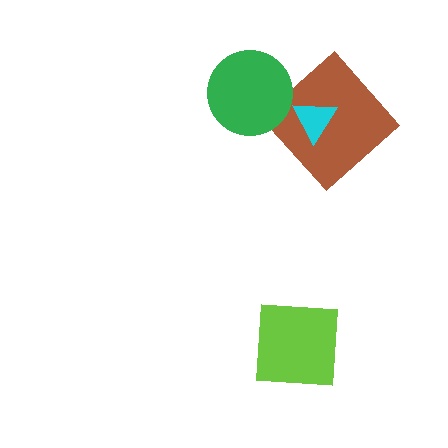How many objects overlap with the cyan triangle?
1 object overlaps with the cyan triangle.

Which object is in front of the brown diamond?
The cyan triangle is in front of the brown diamond.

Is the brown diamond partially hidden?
Yes, it is partially covered by another shape.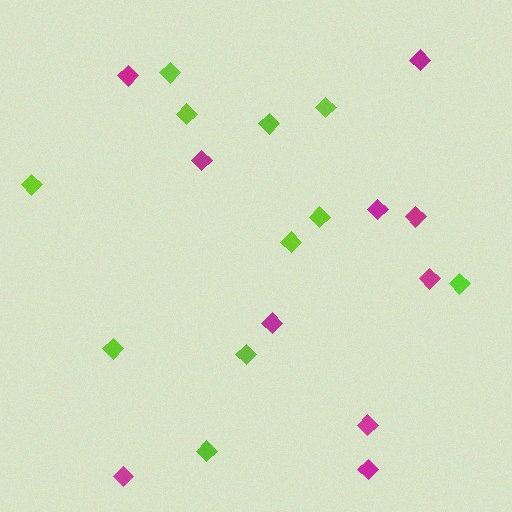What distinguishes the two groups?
There are 2 groups: one group of magenta diamonds (10) and one group of lime diamonds (11).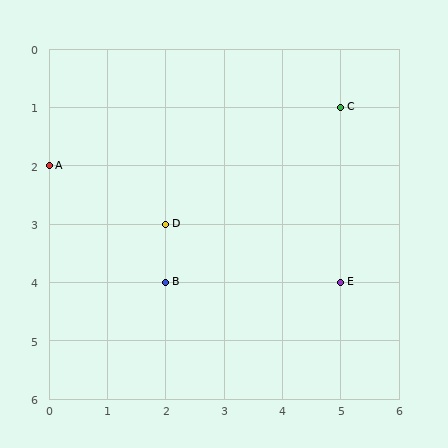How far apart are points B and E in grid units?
Points B and E are 3 columns apart.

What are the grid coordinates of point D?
Point D is at grid coordinates (2, 3).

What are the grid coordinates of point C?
Point C is at grid coordinates (5, 1).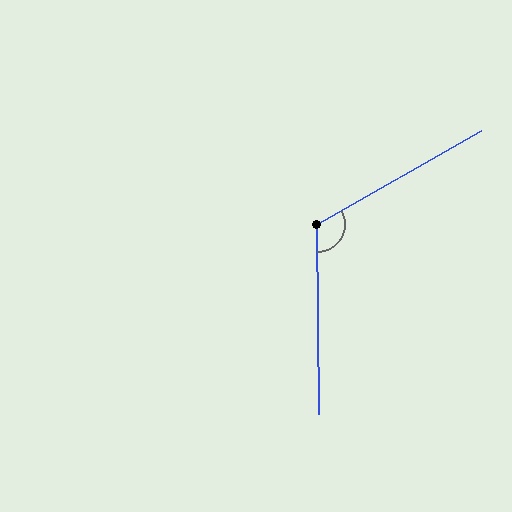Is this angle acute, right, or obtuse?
It is obtuse.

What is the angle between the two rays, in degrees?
Approximately 119 degrees.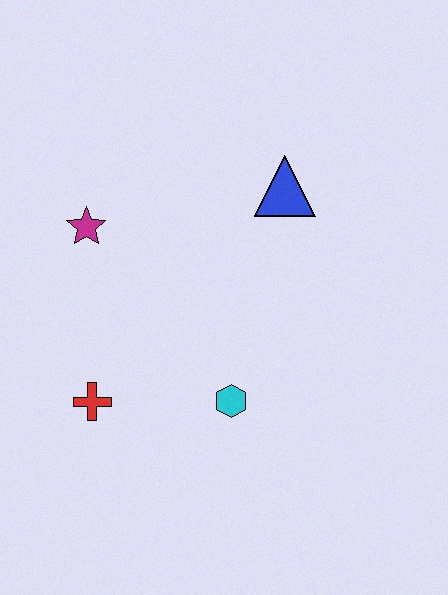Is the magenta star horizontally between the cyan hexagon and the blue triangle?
No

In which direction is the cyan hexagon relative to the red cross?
The cyan hexagon is to the right of the red cross.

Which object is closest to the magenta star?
The red cross is closest to the magenta star.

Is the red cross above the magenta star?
No